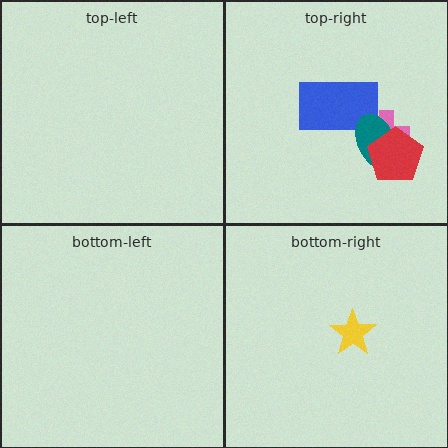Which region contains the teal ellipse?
The top-right region.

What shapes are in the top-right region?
The blue rectangle, the pink cross, the teal ellipse, the red pentagon.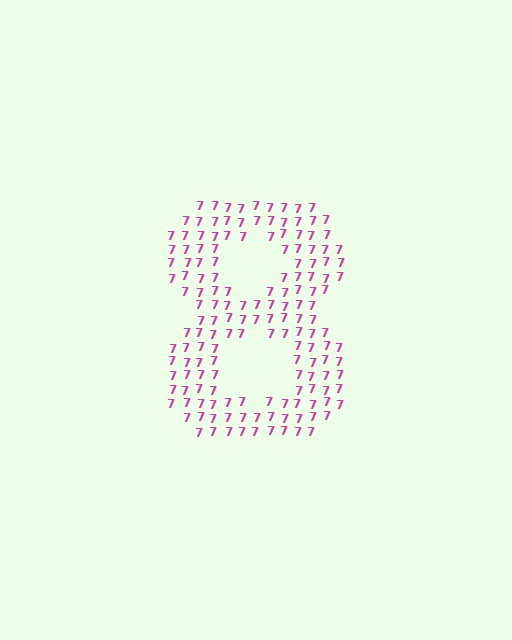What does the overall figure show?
The overall figure shows the digit 8.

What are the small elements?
The small elements are digit 7's.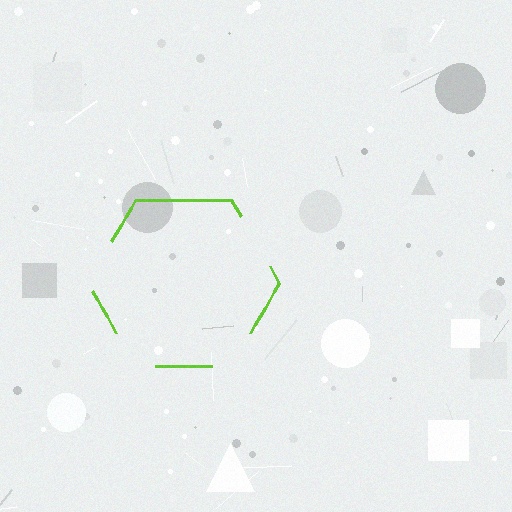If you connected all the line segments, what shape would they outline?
They would outline a hexagon.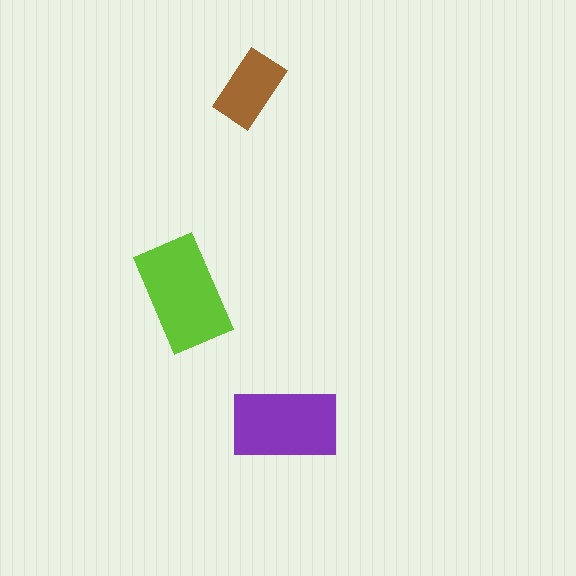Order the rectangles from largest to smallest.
the lime one, the purple one, the brown one.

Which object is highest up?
The brown rectangle is topmost.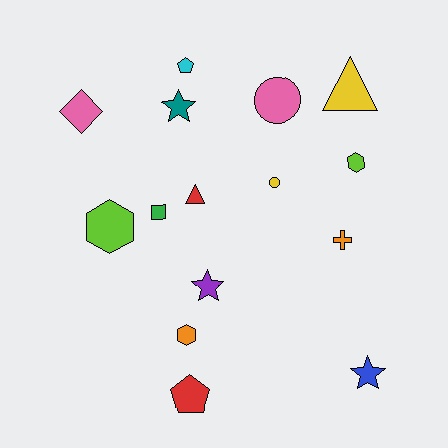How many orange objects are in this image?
There are 2 orange objects.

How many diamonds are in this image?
There is 1 diamond.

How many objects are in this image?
There are 15 objects.